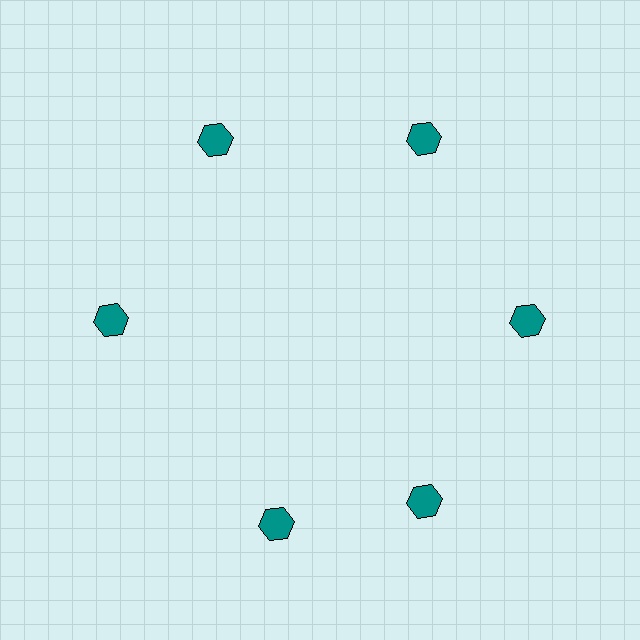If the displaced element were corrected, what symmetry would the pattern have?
It would have 6-fold rotational symmetry — the pattern would map onto itself every 60 degrees.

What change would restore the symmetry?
The symmetry would be restored by rotating it back into even spacing with its neighbors so that all 6 hexagons sit at equal angles and equal distance from the center.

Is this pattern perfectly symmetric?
No. The 6 teal hexagons are arranged in a ring, but one element near the 7 o'clock position is rotated out of alignment along the ring, breaking the 6-fold rotational symmetry.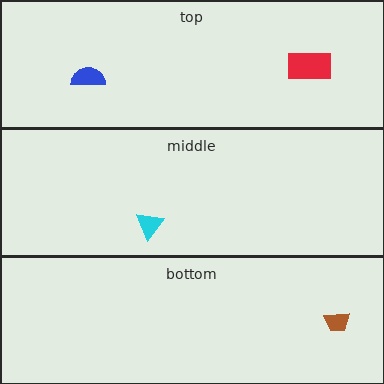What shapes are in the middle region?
The cyan triangle.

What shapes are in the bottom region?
The brown trapezoid.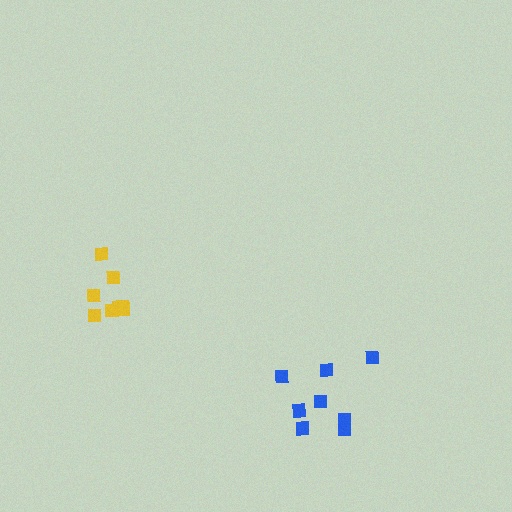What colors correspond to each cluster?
The clusters are colored: blue, yellow.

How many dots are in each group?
Group 1: 8 dots, Group 2: 8 dots (16 total).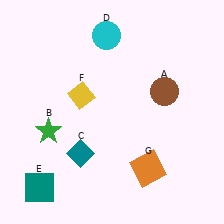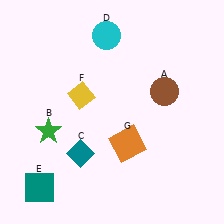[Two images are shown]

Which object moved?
The orange square (G) moved up.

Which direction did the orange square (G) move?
The orange square (G) moved up.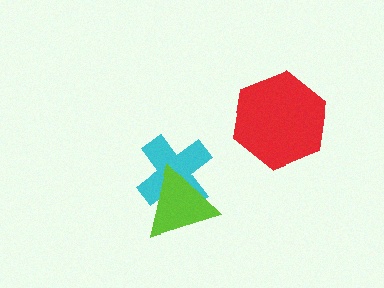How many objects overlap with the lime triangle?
1 object overlaps with the lime triangle.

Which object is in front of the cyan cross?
The lime triangle is in front of the cyan cross.